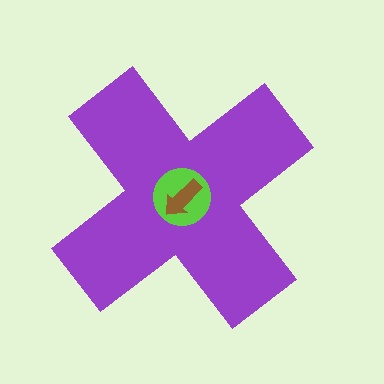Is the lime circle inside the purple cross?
Yes.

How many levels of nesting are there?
3.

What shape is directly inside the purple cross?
The lime circle.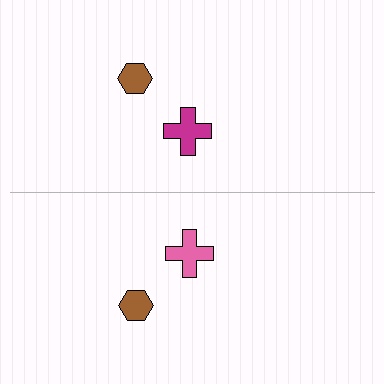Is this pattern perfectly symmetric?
No, the pattern is not perfectly symmetric. The pink cross on the bottom side breaks the symmetry — its mirror counterpart is magenta.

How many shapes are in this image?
There are 4 shapes in this image.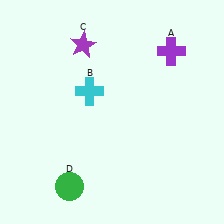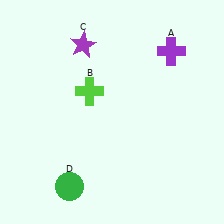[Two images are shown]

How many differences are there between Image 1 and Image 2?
There is 1 difference between the two images.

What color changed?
The cross (B) changed from cyan in Image 1 to lime in Image 2.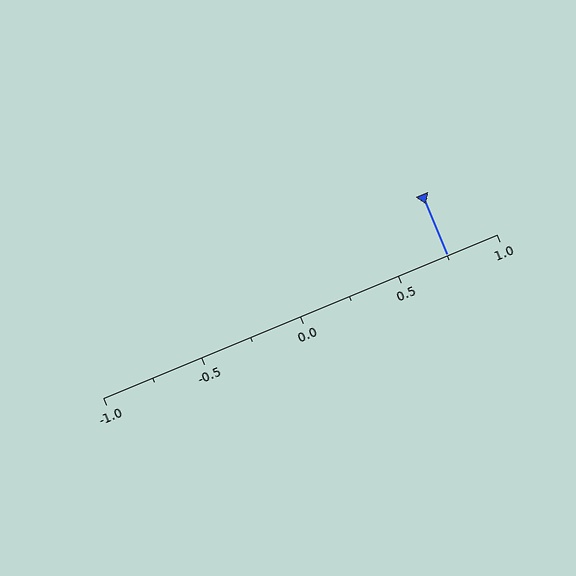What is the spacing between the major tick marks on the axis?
The major ticks are spaced 0.5 apart.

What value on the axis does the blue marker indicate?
The marker indicates approximately 0.75.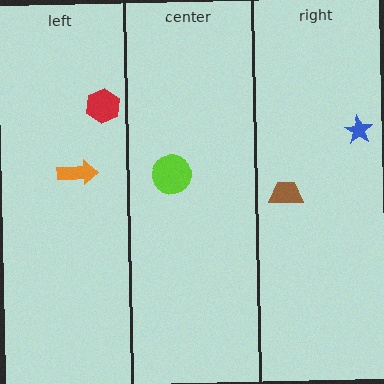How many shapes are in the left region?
2.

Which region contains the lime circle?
The center region.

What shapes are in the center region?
The lime circle.